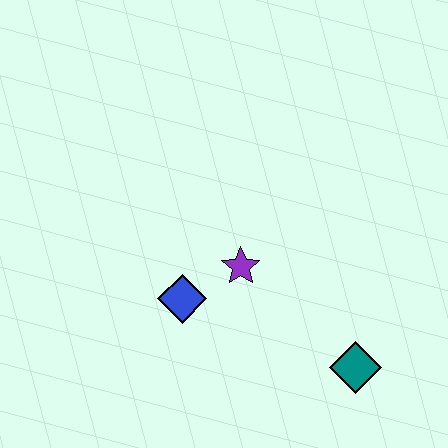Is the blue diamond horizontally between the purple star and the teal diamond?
No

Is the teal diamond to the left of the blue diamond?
No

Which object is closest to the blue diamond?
The purple star is closest to the blue diamond.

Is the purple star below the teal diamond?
No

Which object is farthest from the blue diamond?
The teal diamond is farthest from the blue diamond.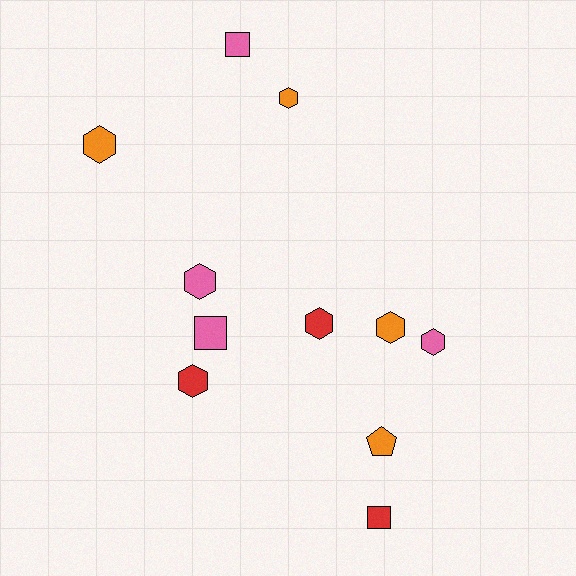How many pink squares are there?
There are 2 pink squares.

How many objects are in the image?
There are 11 objects.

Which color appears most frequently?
Pink, with 4 objects.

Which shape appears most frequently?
Hexagon, with 7 objects.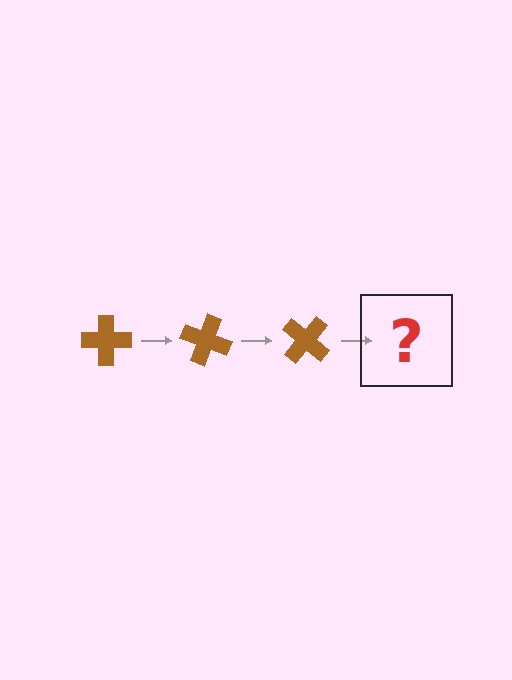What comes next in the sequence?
The next element should be a brown cross rotated 60 degrees.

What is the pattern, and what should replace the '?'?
The pattern is that the cross rotates 20 degrees each step. The '?' should be a brown cross rotated 60 degrees.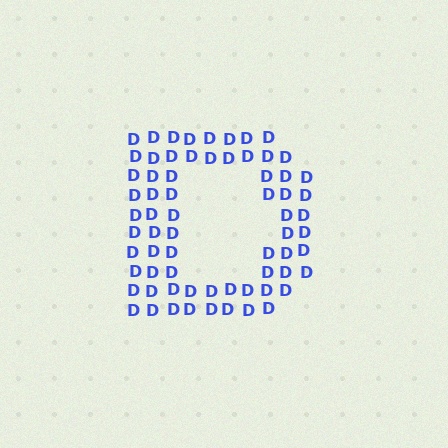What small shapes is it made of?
It is made of small letter D's.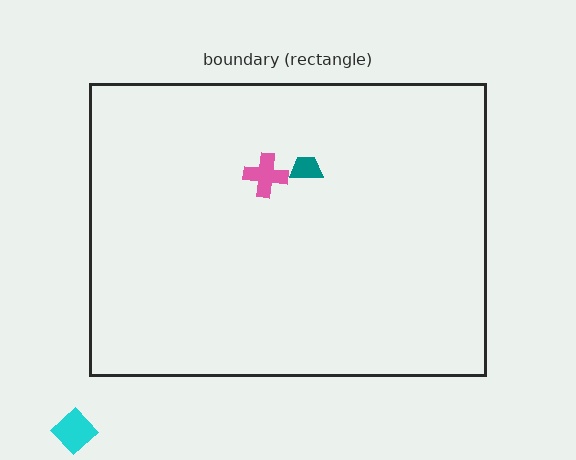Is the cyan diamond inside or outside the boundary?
Outside.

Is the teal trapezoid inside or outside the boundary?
Inside.